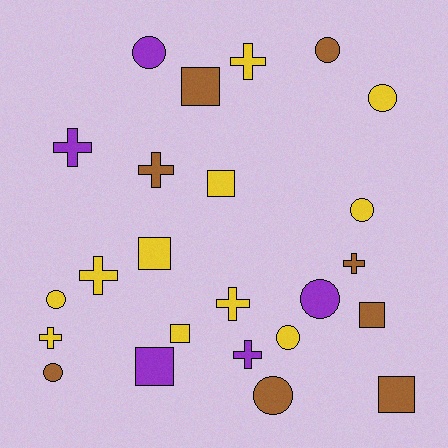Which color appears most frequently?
Yellow, with 11 objects.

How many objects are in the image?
There are 24 objects.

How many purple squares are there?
There is 1 purple square.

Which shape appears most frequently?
Circle, with 9 objects.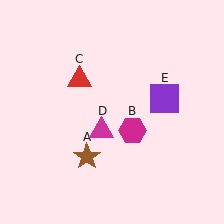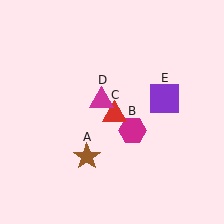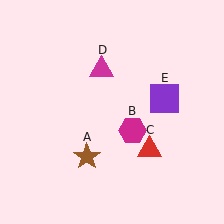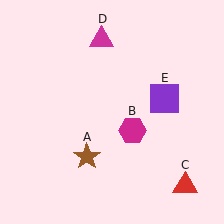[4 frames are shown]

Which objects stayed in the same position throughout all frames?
Brown star (object A) and magenta hexagon (object B) and purple square (object E) remained stationary.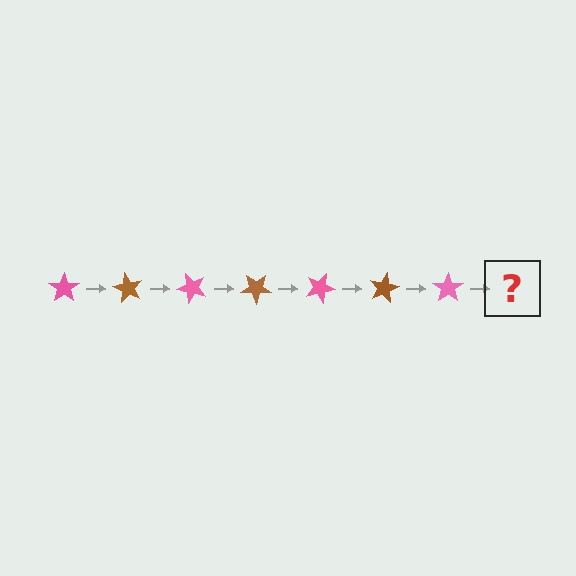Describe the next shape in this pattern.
It should be a brown star, rotated 420 degrees from the start.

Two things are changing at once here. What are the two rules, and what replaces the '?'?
The two rules are that it rotates 60 degrees each step and the color cycles through pink and brown. The '?' should be a brown star, rotated 420 degrees from the start.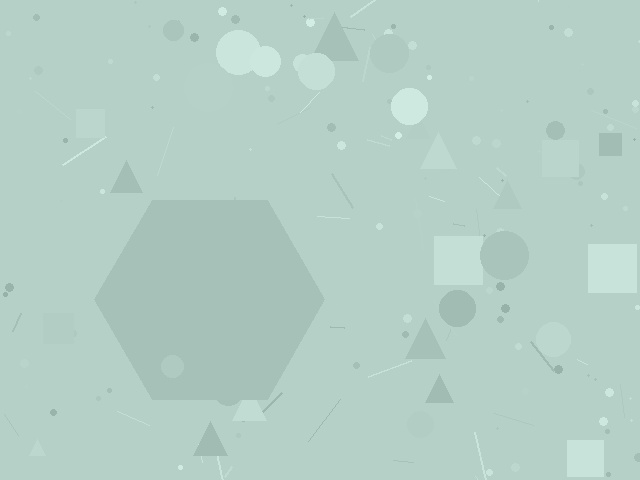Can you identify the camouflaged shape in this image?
The camouflaged shape is a hexagon.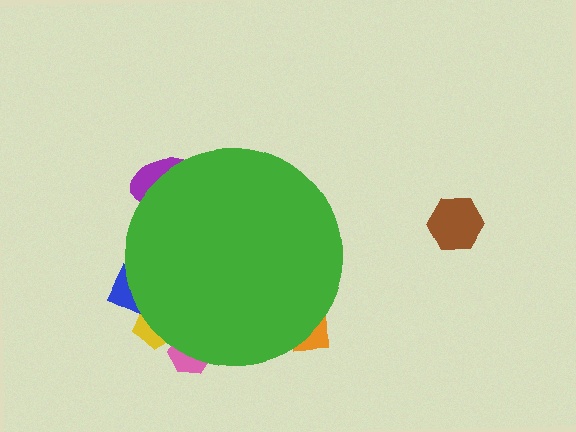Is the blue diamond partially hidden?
Yes, the blue diamond is partially hidden behind the green circle.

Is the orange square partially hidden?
Yes, the orange square is partially hidden behind the green circle.